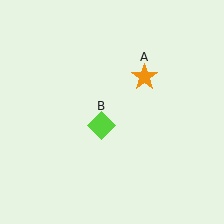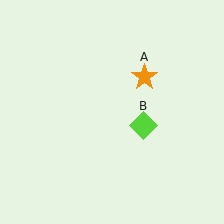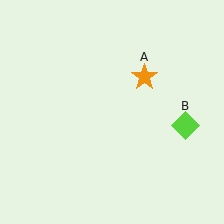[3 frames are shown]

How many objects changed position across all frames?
1 object changed position: lime diamond (object B).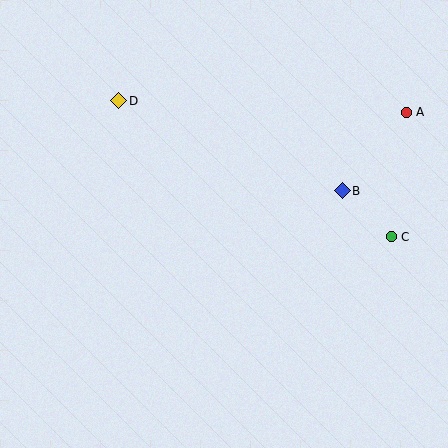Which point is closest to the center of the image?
Point B at (342, 191) is closest to the center.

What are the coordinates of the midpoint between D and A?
The midpoint between D and A is at (262, 106).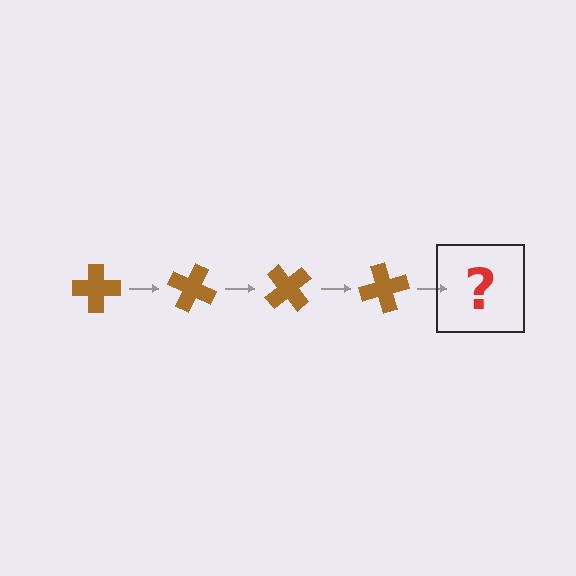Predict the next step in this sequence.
The next step is a brown cross rotated 100 degrees.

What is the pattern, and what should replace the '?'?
The pattern is that the cross rotates 25 degrees each step. The '?' should be a brown cross rotated 100 degrees.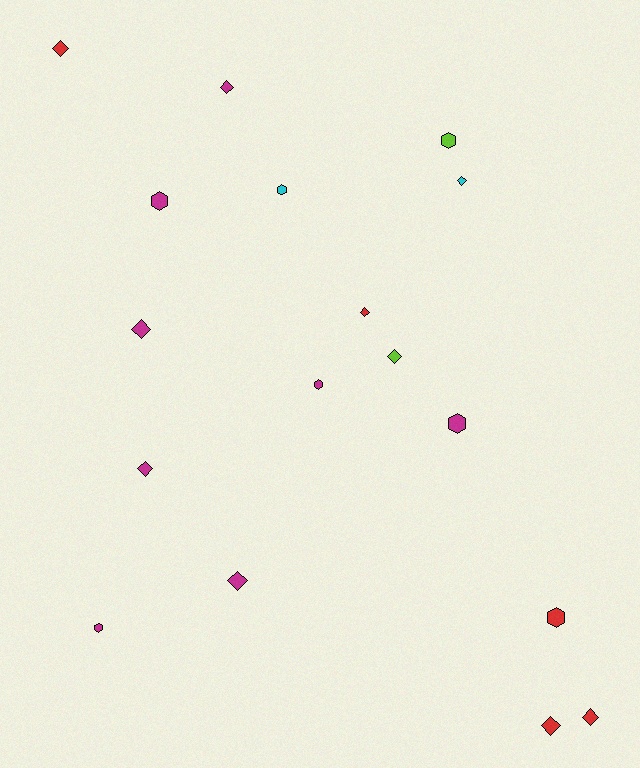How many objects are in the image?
There are 17 objects.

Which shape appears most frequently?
Diamond, with 10 objects.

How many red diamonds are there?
There are 4 red diamonds.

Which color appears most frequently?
Magenta, with 8 objects.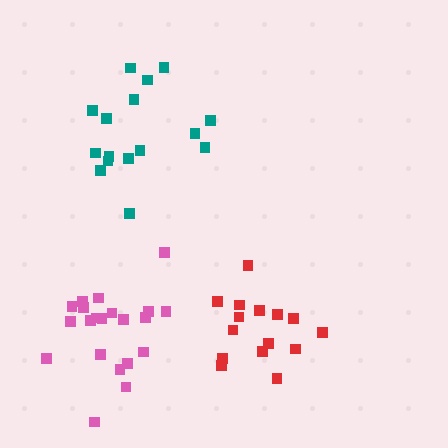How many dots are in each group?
Group 1: 15 dots, Group 2: 21 dots, Group 3: 16 dots (52 total).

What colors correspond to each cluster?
The clusters are colored: red, pink, teal.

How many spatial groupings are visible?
There are 3 spatial groupings.